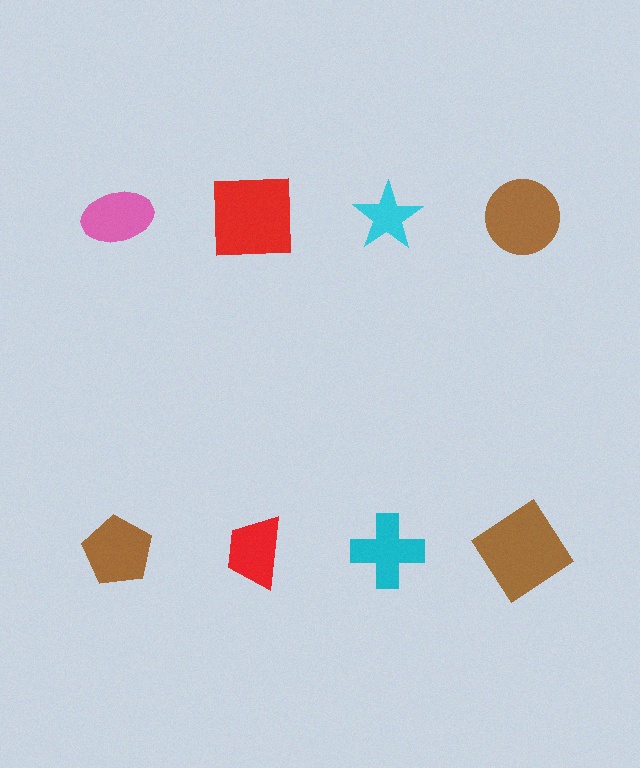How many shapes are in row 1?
4 shapes.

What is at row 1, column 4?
A brown circle.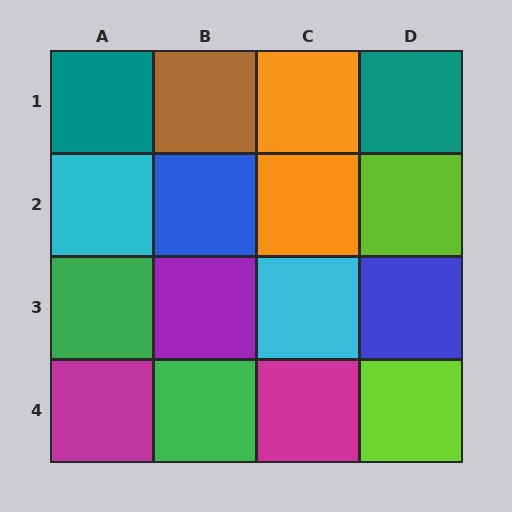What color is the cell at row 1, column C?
Orange.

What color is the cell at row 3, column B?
Purple.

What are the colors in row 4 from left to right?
Magenta, green, magenta, lime.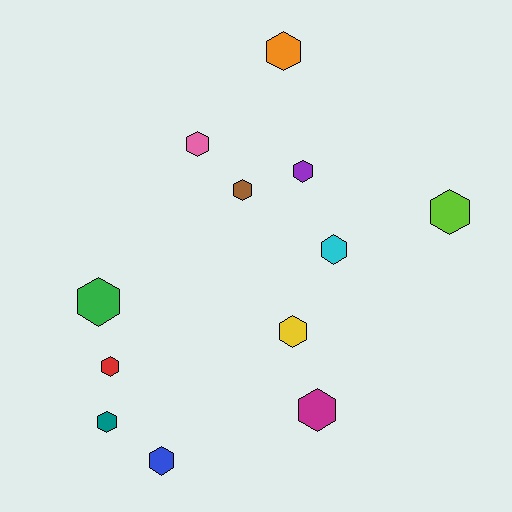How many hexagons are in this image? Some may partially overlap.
There are 12 hexagons.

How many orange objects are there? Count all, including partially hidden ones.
There is 1 orange object.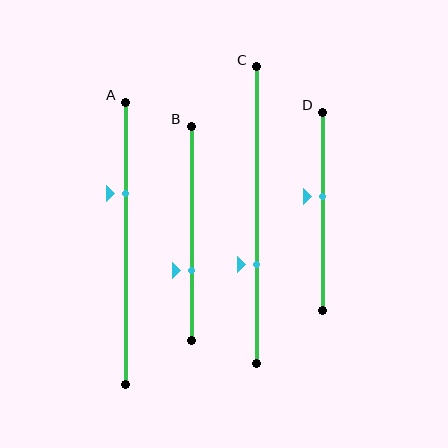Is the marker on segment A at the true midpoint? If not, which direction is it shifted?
No, the marker on segment A is shifted upward by about 17% of the segment length.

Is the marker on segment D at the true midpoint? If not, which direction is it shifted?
No, the marker on segment D is shifted upward by about 7% of the segment length.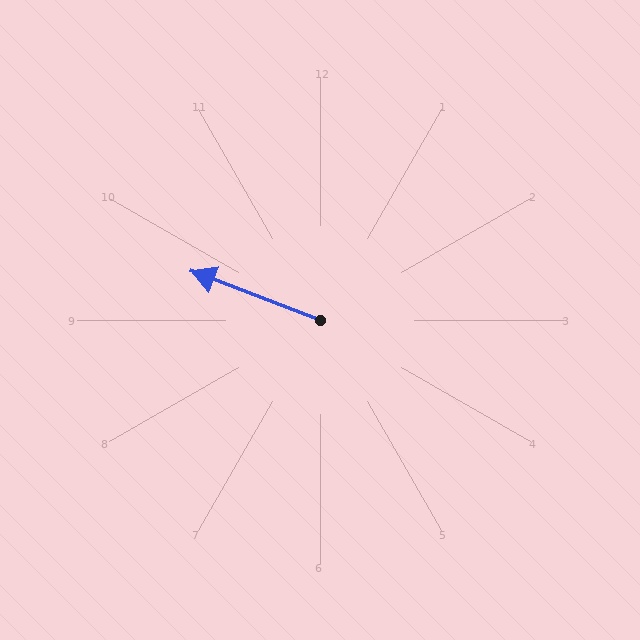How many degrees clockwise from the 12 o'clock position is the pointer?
Approximately 291 degrees.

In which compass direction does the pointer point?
West.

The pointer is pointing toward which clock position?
Roughly 10 o'clock.